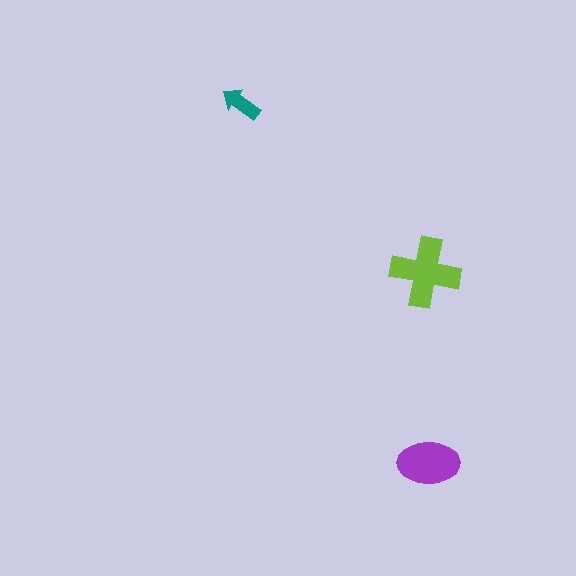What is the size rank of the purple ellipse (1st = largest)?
2nd.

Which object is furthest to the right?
The purple ellipse is rightmost.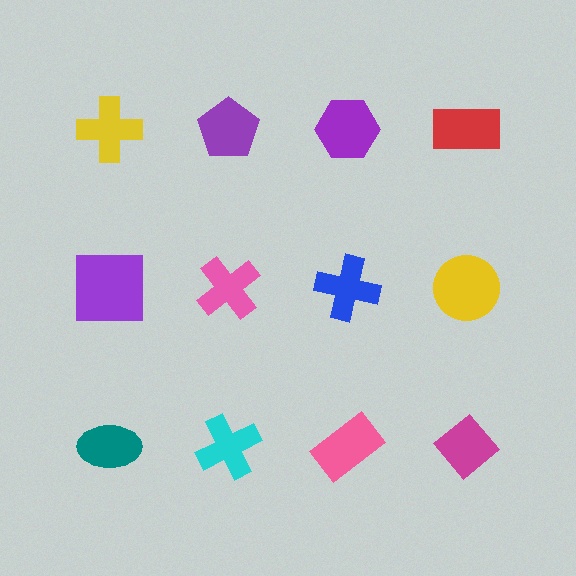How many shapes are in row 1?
4 shapes.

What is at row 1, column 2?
A purple pentagon.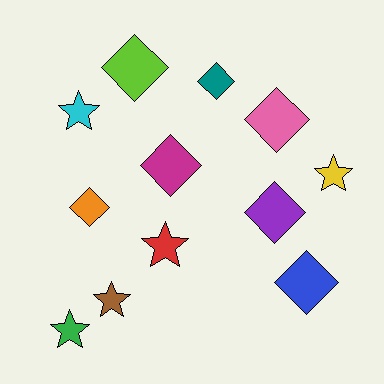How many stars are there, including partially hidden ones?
There are 5 stars.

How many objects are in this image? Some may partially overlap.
There are 12 objects.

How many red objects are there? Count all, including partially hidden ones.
There is 1 red object.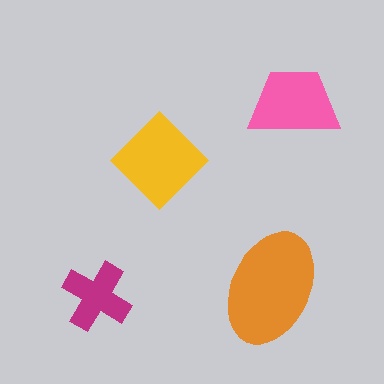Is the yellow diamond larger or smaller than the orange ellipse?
Smaller.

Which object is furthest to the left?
The magenta cross is leftmost.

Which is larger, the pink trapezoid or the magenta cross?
The pink trapezoid.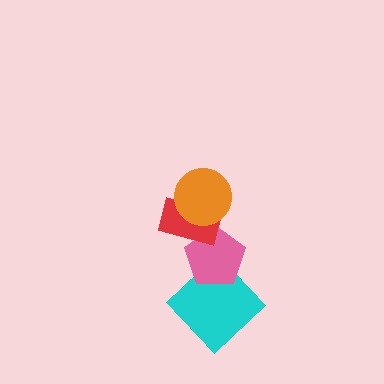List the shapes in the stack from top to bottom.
From top to bottom: the orange circle, the red rectangle, the pink pentagon, the cyan diamond.